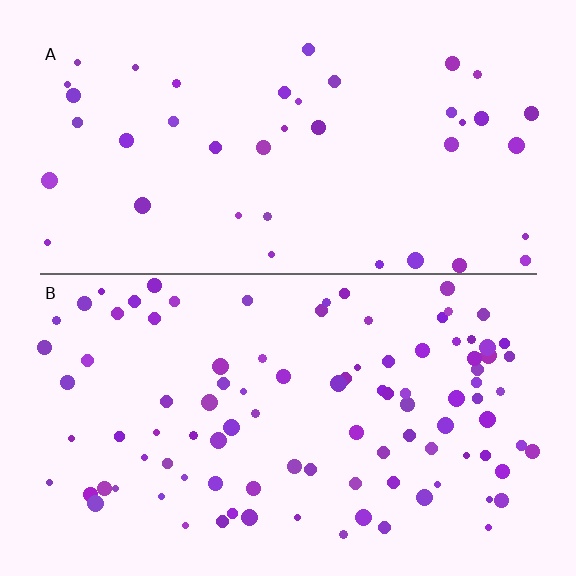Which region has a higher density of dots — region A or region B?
B (the bottom).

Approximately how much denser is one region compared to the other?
Approximately 2.4× — region B over region A.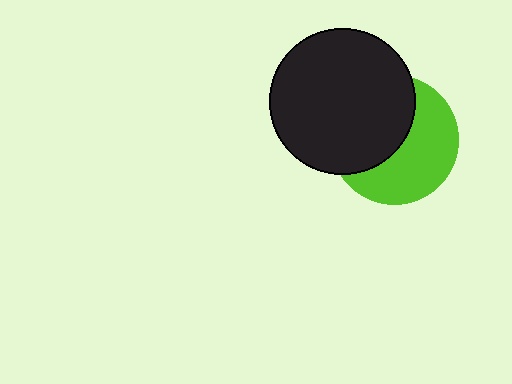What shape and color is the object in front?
The object in front is a black circle.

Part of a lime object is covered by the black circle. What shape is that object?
It is a circle.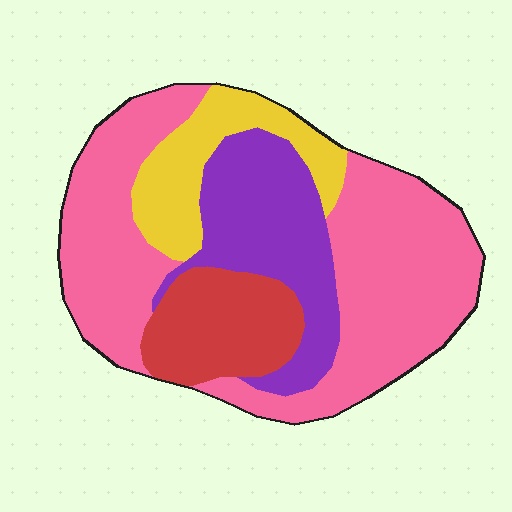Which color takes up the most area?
Pink, at roughly 50%.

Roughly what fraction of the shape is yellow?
Yellow covers 14% of the shape.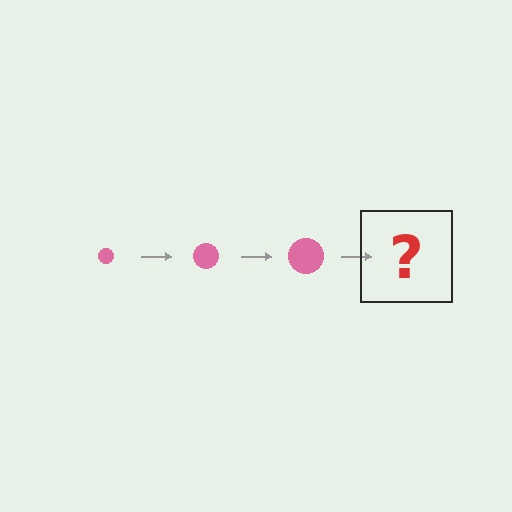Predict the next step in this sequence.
The next step is a pink circle, larger than the previous one.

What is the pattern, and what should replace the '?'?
The pattern is that the circle gets progressively larger each step. The '?' should be a pink circle, larger than the previous one.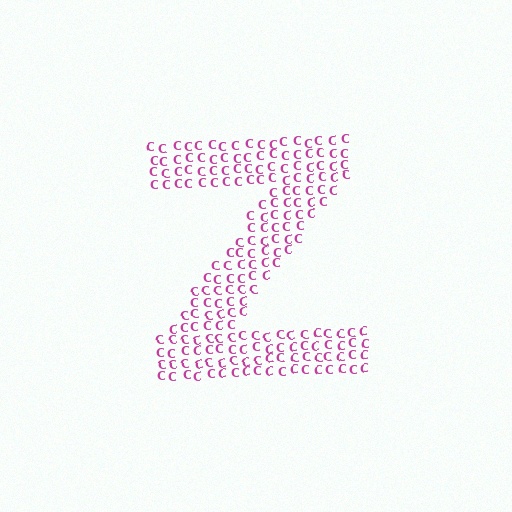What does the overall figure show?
The overall figure shows the letter Z.